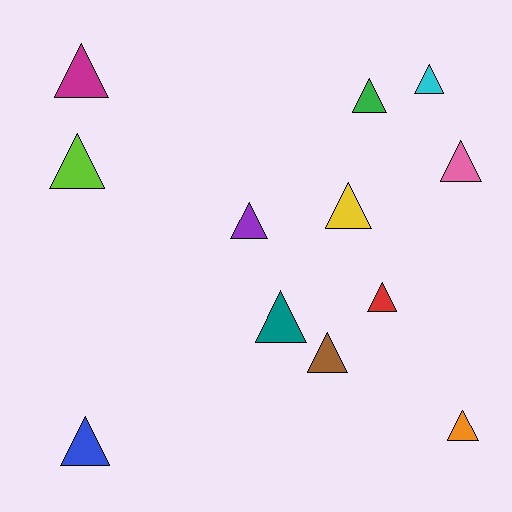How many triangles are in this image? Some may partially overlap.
There are 12 triangles.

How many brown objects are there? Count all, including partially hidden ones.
There is 1 brown object.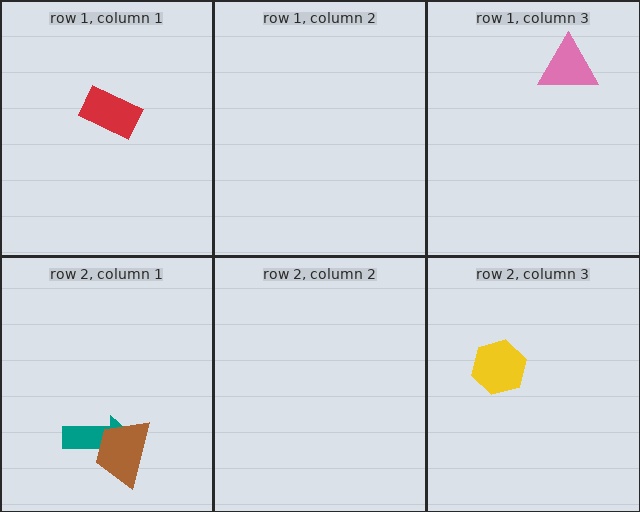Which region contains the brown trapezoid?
The row 2, column 1 region.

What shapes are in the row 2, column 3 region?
The yellow hexagon.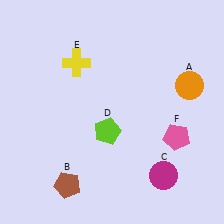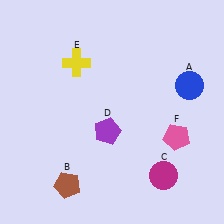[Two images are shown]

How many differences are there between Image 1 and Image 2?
There are 2 differences between the two images.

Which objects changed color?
A changed from orange to blue. D changed from lime to purple.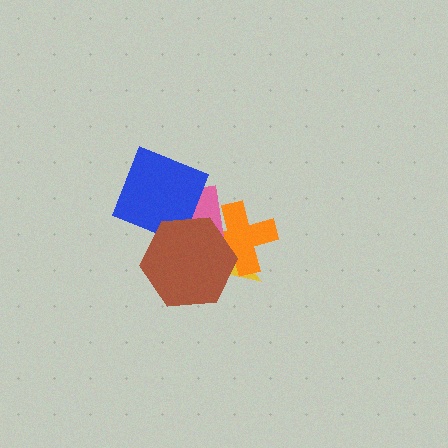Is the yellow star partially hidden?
Yes, it is partially covered by another shape.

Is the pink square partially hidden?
Yes, it is partially covered by another shape.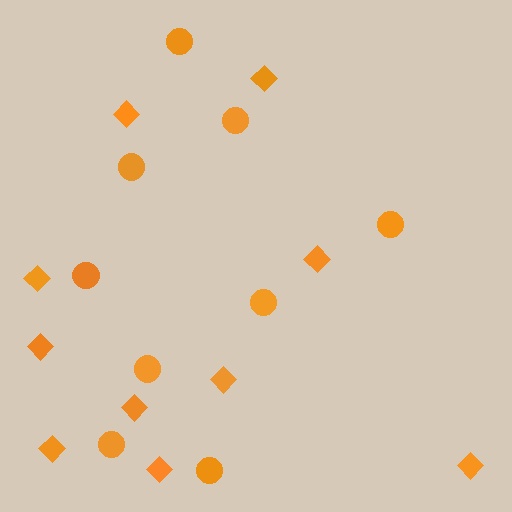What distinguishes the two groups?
There are 2 groups: one group of circles (9) and one group of diamonds (10).